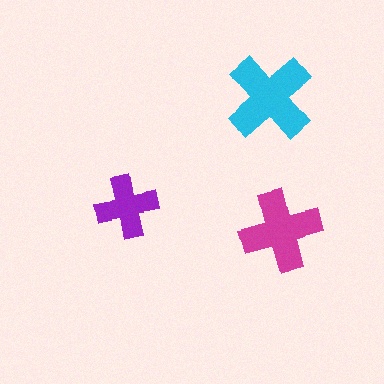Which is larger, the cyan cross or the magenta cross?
The cyan one.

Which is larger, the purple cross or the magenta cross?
The magenta one.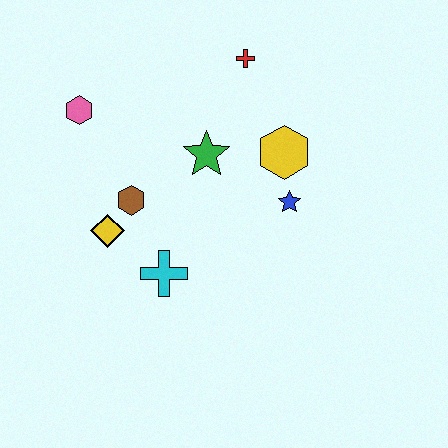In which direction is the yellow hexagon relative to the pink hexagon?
The yellow hexagon is to the right of the pink hexagon.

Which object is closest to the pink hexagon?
The brown hexagon is closest to the pink hexagon.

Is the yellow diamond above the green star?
No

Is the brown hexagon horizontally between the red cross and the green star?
No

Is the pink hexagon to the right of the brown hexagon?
No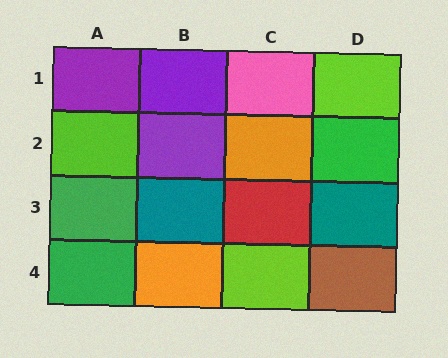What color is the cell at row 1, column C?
Pink.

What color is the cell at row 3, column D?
Teal.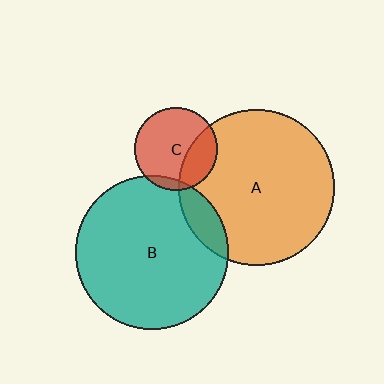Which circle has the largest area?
Circle A (orange).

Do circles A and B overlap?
Yes.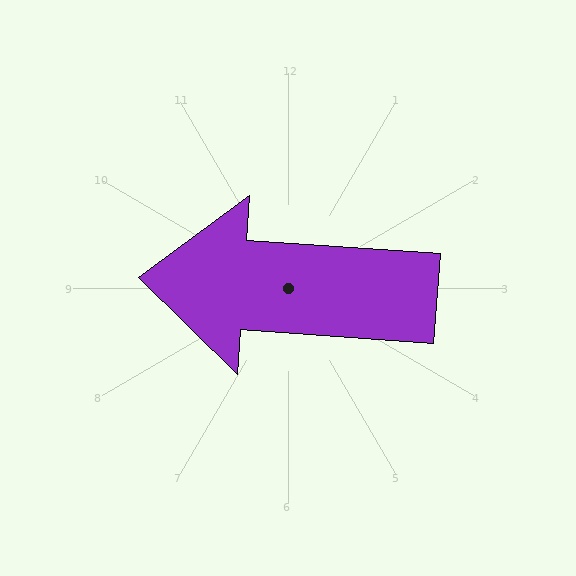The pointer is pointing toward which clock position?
Roughly 9 o'clock.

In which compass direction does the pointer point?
West.